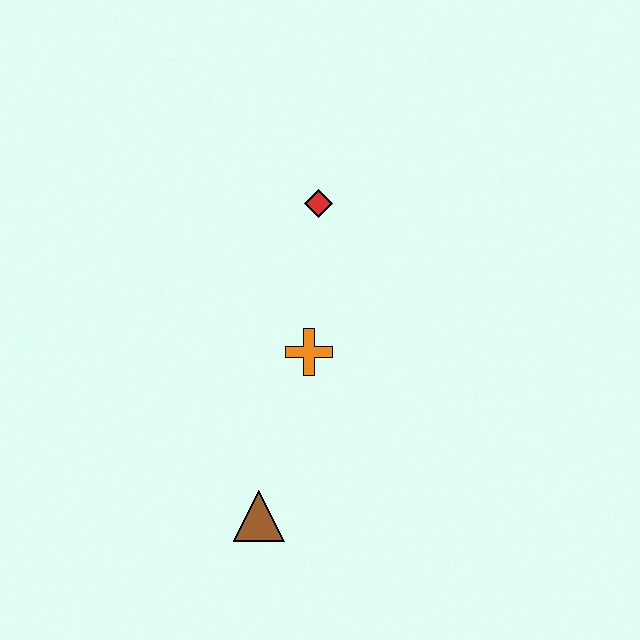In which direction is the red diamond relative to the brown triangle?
The red diamond is above the brown triangle.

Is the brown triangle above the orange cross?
No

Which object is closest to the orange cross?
The red diamond is closest to the orange cross.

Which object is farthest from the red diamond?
The brown triangle is farthest from the red diamond.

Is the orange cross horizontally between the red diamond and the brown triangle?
Yes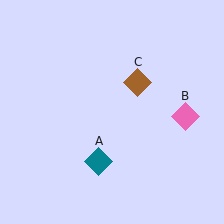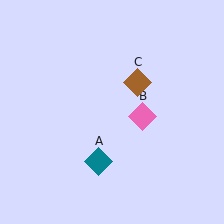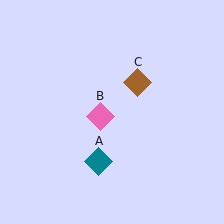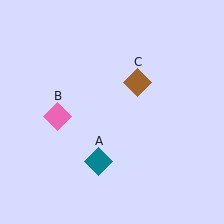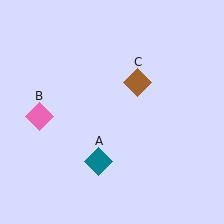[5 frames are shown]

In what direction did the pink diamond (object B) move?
The pink diamond (object B) moved left.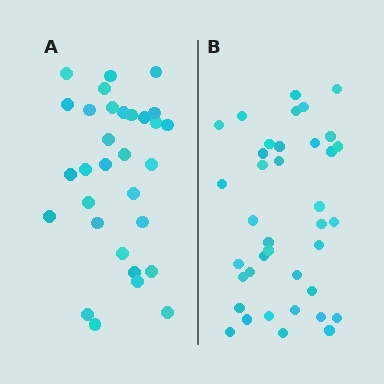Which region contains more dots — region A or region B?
Region B (the right region) has more dots.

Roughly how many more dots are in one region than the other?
Region B has roughly 8 or so more dots than region A.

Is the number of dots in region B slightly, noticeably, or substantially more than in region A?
Region B has only slightly more — the two regions are fairly close. The ratio is roughly 1.2 to 1.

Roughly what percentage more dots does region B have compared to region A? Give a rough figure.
About 25% more.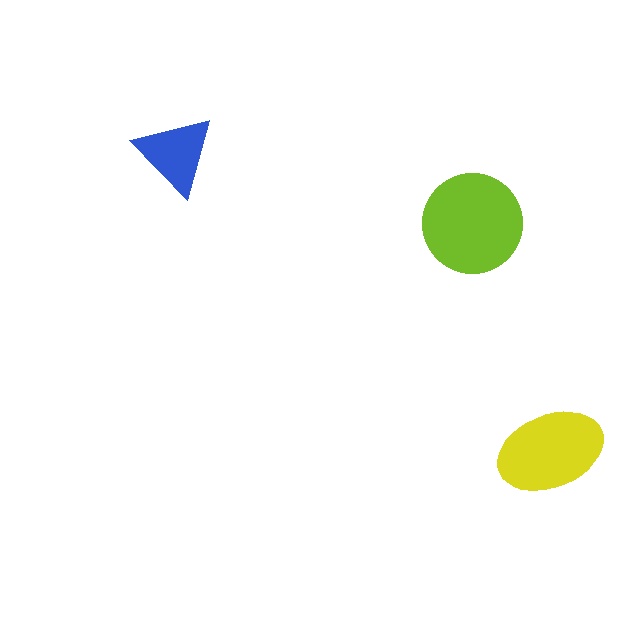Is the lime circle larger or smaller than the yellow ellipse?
Larger.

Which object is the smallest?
The blue triangle.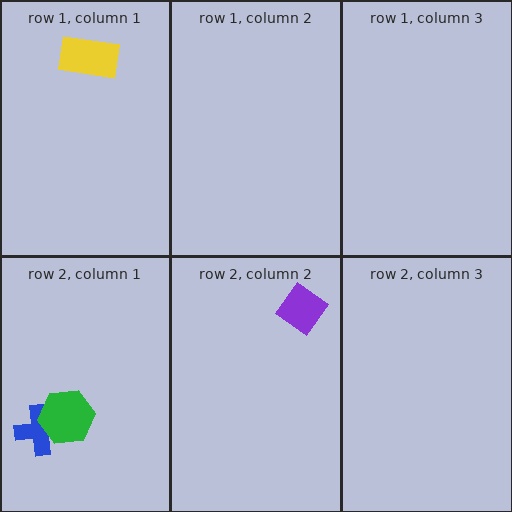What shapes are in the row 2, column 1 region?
The blue cross, the green hexagon.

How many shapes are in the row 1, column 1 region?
1.